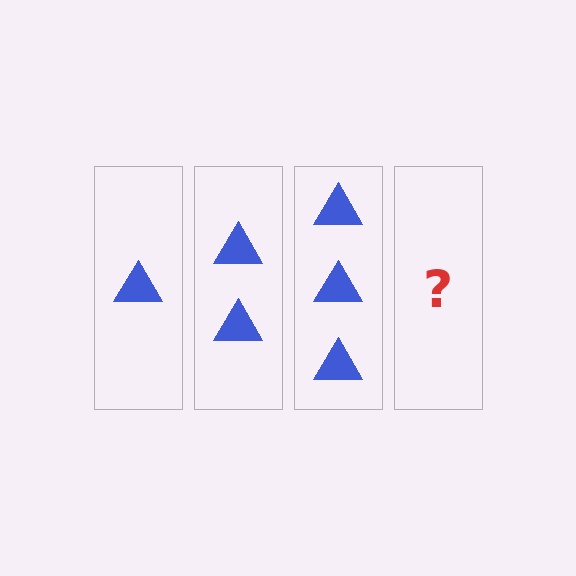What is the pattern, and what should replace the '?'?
The pattern is that each step adds one more triangle. The '?' should be 4 triangles.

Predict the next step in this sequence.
The next step is 4 triangles.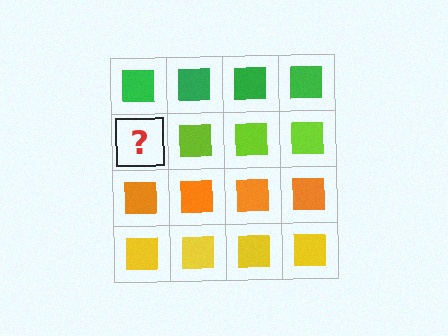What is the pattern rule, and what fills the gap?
The rule is that each row has a consistent color. The gap should be filled with a lime square.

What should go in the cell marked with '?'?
The missing cell should contain a lime square.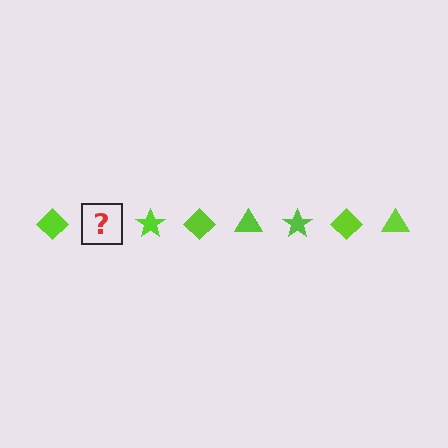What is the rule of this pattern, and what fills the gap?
The rule is that the pattern cycles through diamond, triangle, star shapes in lime. The gap should be filled with a lime triangle.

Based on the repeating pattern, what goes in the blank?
The blank should be a lime triangle.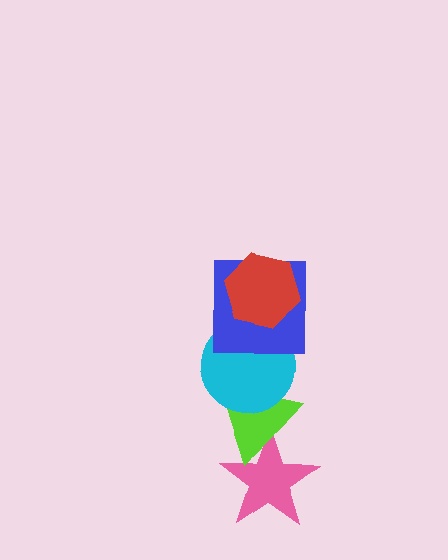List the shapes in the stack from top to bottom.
From top to bottom: the red hexagon, the blue square, the cyan circle, the lime triangle, the pink star.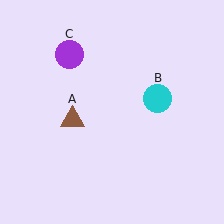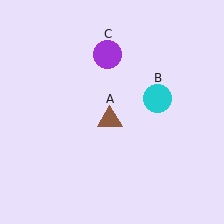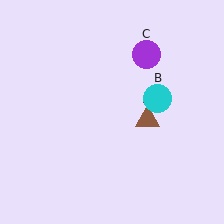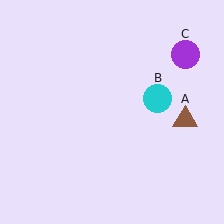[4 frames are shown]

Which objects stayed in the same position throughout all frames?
Cyan circle (object B) remained stationary.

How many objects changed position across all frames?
2 objects changed position: brown triangle (object A), purple circle (object C).